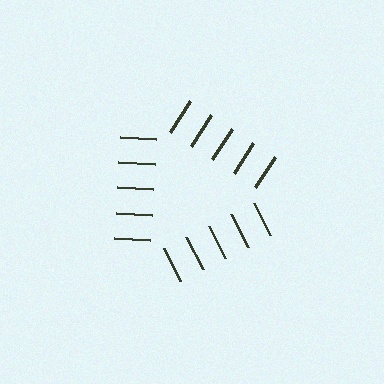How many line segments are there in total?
15 — 5 along each of the 3 edges.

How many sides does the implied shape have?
3 sides — the line-ends trace a triangle.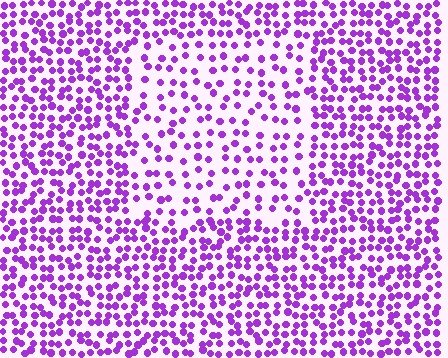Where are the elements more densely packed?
The elements are more densely packed outside the rectangle boundary.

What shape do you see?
I see a rectangle.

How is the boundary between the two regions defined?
The boundary is defined by a change in element density (approximately 1.8x ratio). All elements are the same color, size, and shape.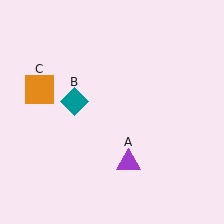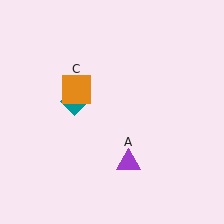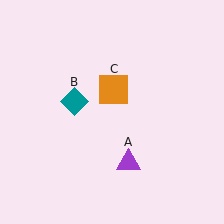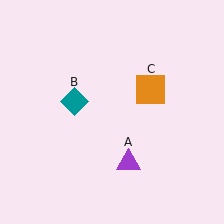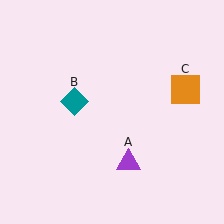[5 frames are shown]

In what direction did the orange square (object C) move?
The orange square (object C) moved right.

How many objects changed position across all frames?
1 object changed position: orange square (object C).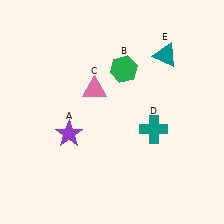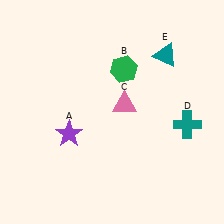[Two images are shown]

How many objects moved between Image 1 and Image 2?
2 objects moved between the two images.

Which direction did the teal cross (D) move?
The teal cross (D) moved right.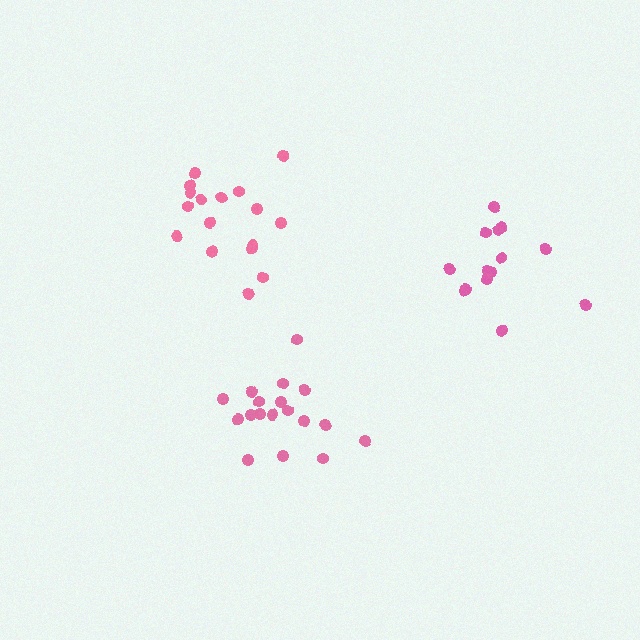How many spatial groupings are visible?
There are 3 spatial groupings.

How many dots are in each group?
Group 1: 14 dots, Group 2: 17 dots, Group 3: 18 dots (49 total).